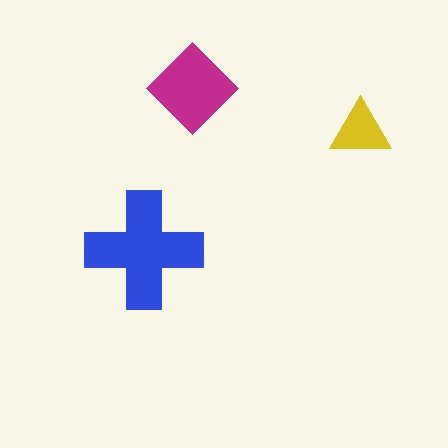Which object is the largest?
The blue cross.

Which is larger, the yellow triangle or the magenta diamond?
The magenta diamond.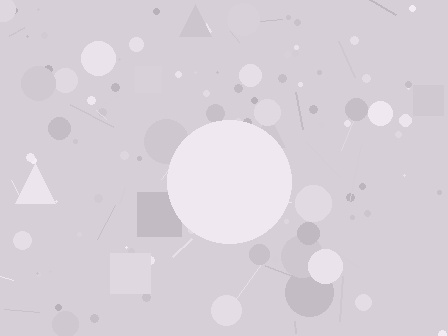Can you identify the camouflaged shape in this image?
The camouflaged shape is a circle.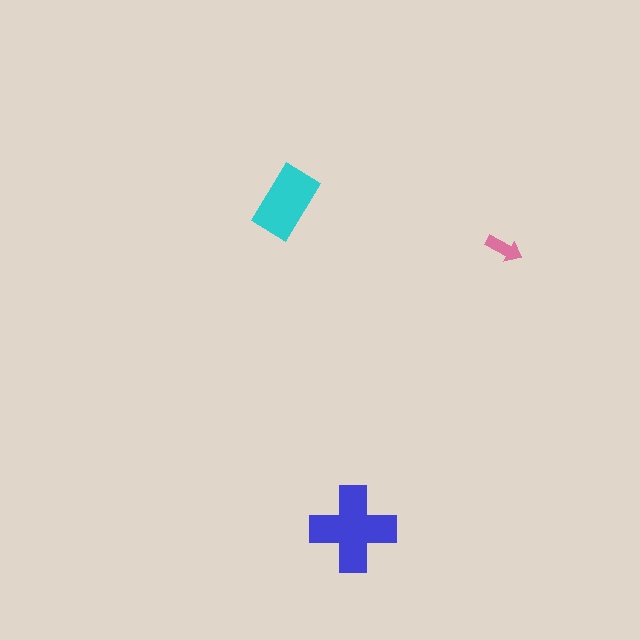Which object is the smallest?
The pink arrow.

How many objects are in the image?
There are 3 objects in the image.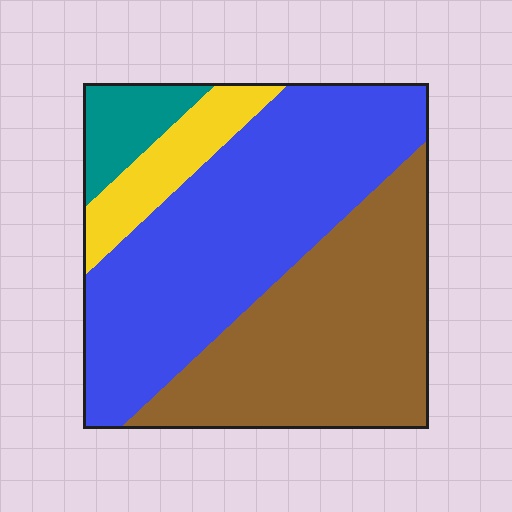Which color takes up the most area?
Blue, at roughly 45%.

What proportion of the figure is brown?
Brown covers roughly 40% of the figure.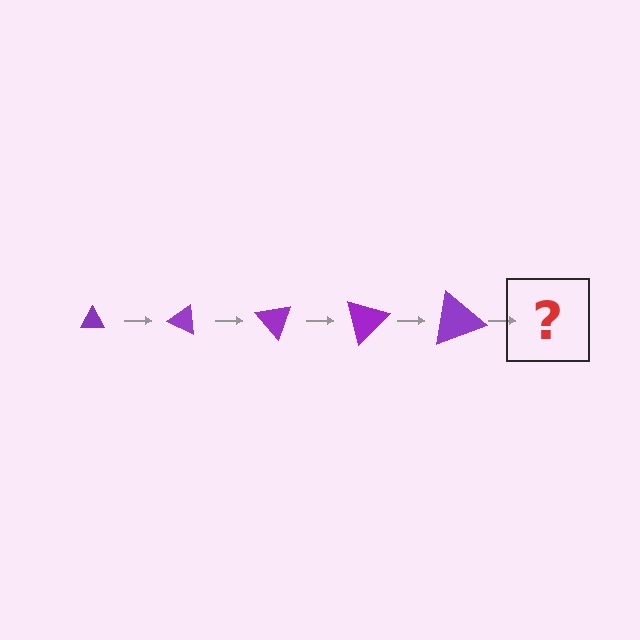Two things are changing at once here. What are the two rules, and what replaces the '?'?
The two rules are that the triangle grows larger each step and it rotates 25 degrees each step. The '?' should be a triangle, larger than the previous one and rotated 125 degrees from the start.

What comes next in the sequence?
The next element should be a triangle, larger than the previous one and rotated 125 degrees from the start.